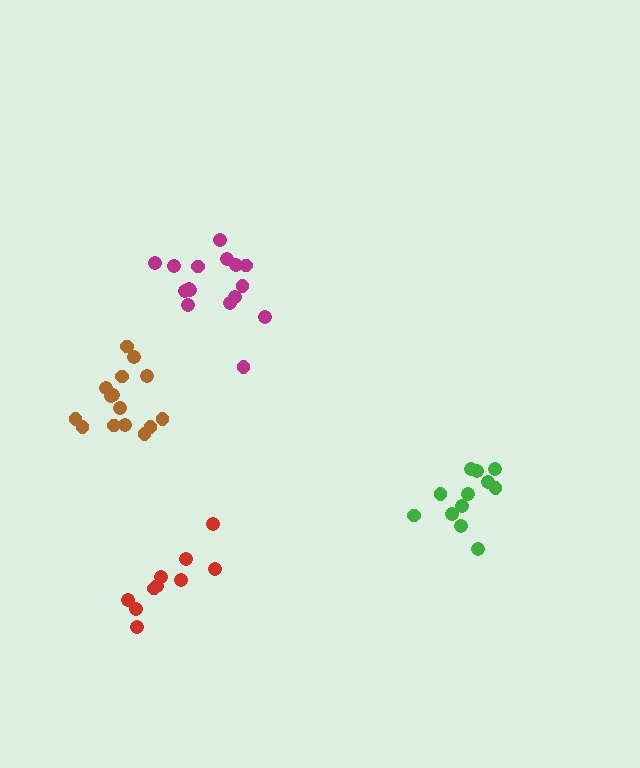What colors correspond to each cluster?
The clusters are colored: red, green, magenta, brown.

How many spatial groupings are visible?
There are 4 spatial groupings.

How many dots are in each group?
Group 1: 10 dots, Group 2: 12 dots, Group 3: 16 dots, Group 4: 15 dots (53 total).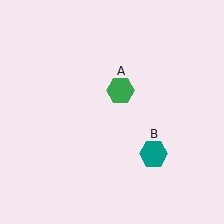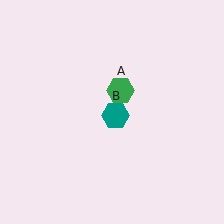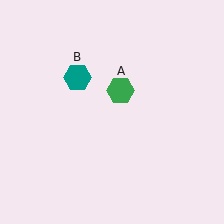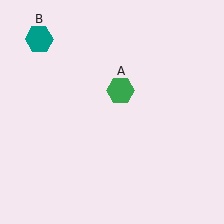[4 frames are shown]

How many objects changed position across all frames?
1 object changed position: teal hexagon (object B).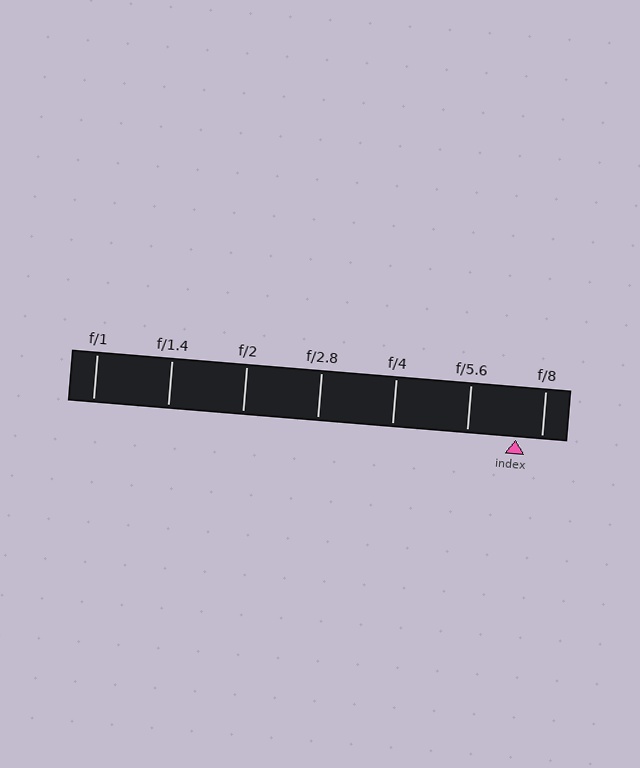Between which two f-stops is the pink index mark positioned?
The index mark is between f/5.6 and f/8.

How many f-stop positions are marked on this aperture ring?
There are 7 f-stop positions marked.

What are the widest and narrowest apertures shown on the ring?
The widest aperture shown is f/1 and the narrowest is f/8.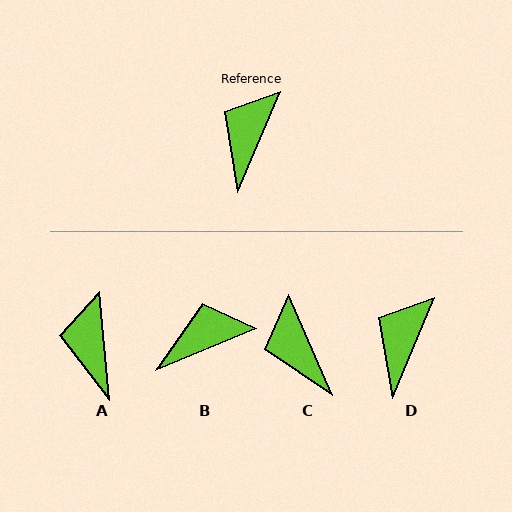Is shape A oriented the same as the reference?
No, it is off by about 28 degrees.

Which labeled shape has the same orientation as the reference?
D.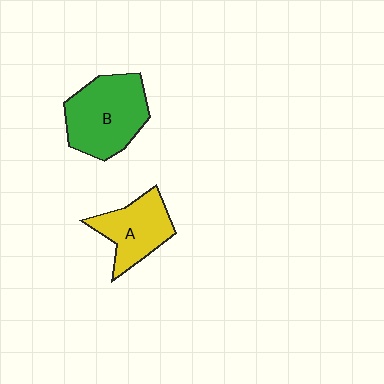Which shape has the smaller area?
Shape A (yellow).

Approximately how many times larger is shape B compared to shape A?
Approximately 1.4 times.